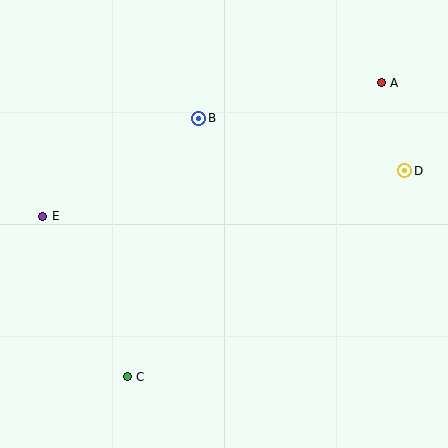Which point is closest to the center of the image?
Point B at (199, 118) is closest to the center.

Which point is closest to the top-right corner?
Point A is closest to the top-right corner.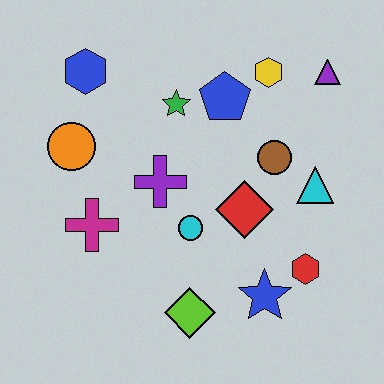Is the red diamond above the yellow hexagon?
No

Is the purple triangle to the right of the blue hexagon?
Yes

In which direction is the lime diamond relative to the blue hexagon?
The lime diamond is below the blue hexagon.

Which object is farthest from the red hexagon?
The blue hexagon is farthest from the red hexagon.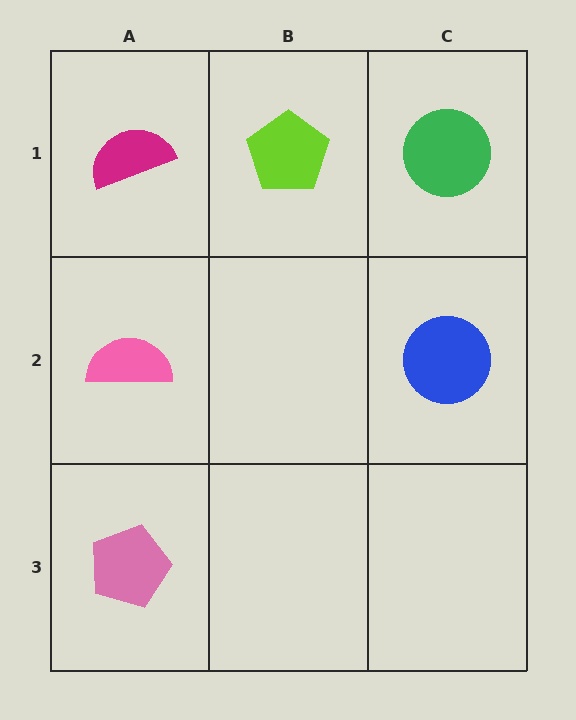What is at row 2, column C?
A blue circle.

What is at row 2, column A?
A pink semicircle.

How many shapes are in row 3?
1 shape.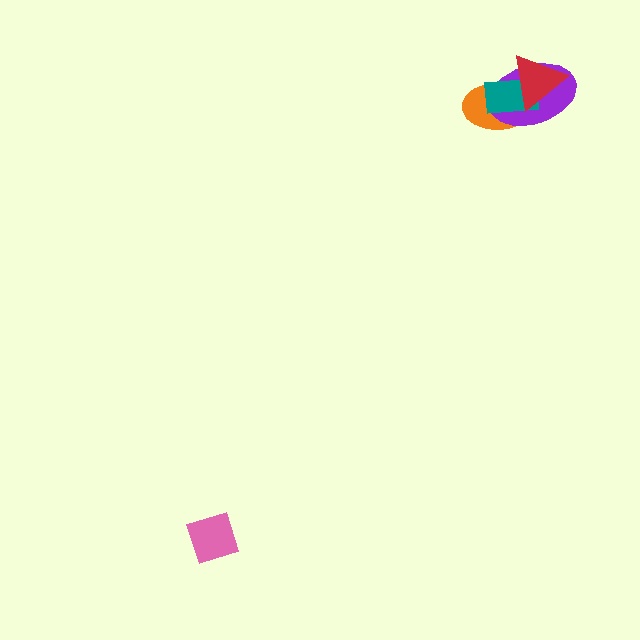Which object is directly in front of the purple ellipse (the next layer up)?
The teal rectangle is directly in front of the purple ellipse.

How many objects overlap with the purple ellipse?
3 objects overlap with the purple ellipse.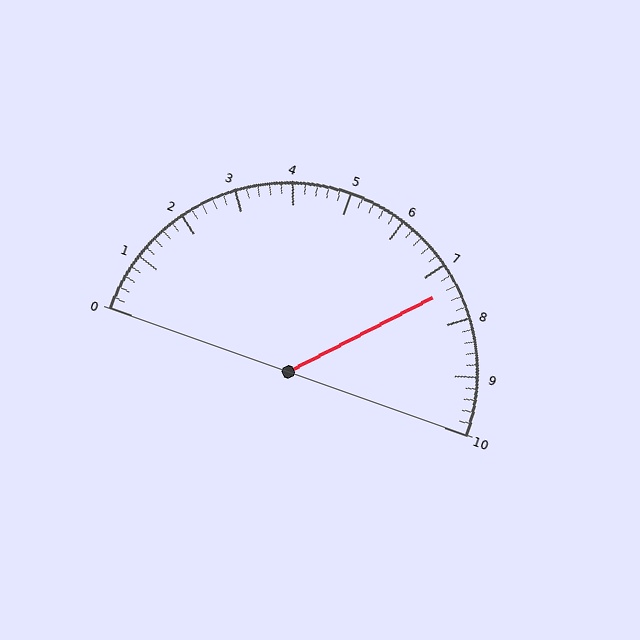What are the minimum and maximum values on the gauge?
The gauge ranges from 0 to 10.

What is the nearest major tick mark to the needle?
The nearest major tick mark is 7.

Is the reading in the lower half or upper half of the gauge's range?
The reading is in the upper half of the range (0 to 10).